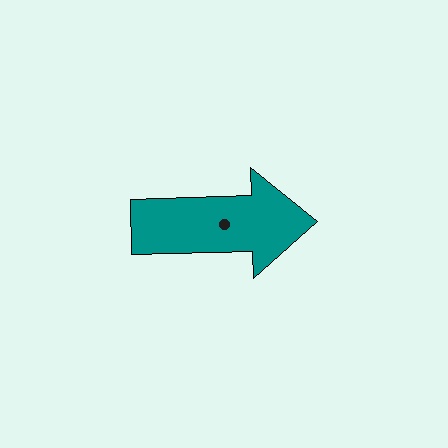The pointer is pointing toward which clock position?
Roughly 3 o'clock.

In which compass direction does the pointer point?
East.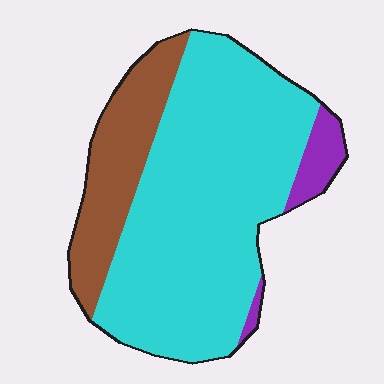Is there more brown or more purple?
Brown.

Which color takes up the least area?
Purple, at roughly 5%.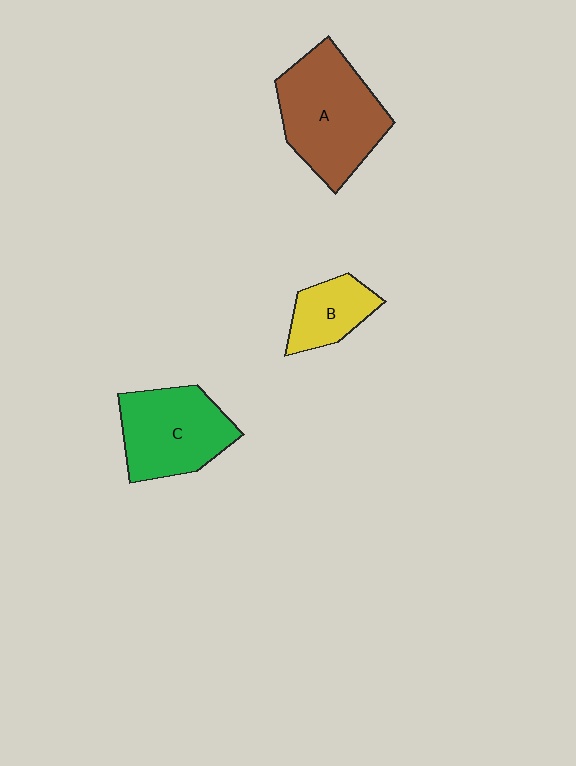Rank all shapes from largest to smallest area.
From largest to smallest: A (brown), C (green), B (yellow).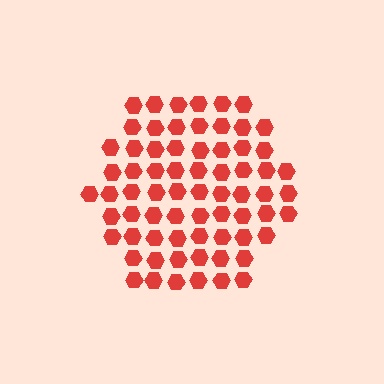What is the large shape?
The large shape is a hexagon.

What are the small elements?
The small elements are hexagons.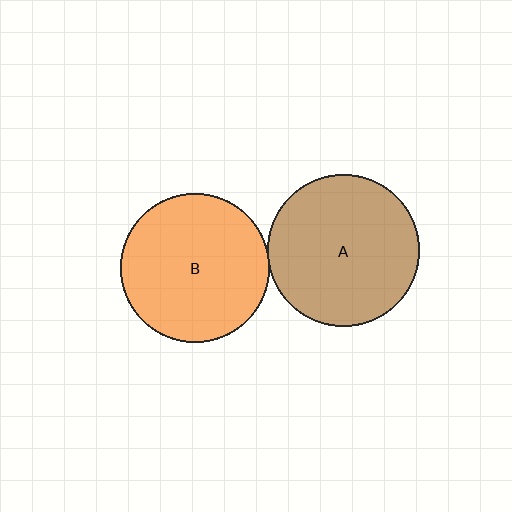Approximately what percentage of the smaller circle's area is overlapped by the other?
Approximately 5%.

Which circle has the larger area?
Circle A (brown).